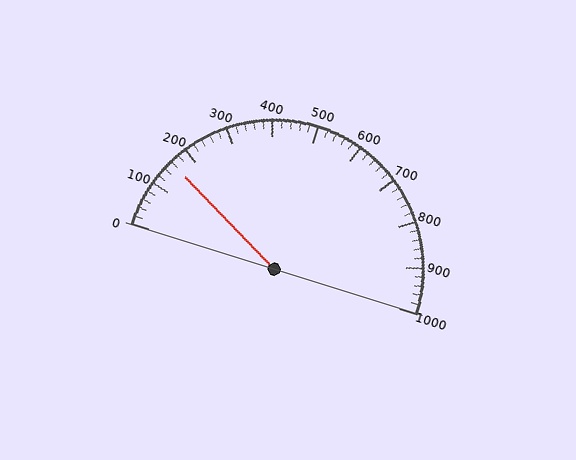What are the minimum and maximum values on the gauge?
The gauge ranges from 0 to 1000.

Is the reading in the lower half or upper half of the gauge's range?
The reading is in the lower half of the range (0 to 1000).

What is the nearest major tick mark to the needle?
The nearest major tick mark is 200.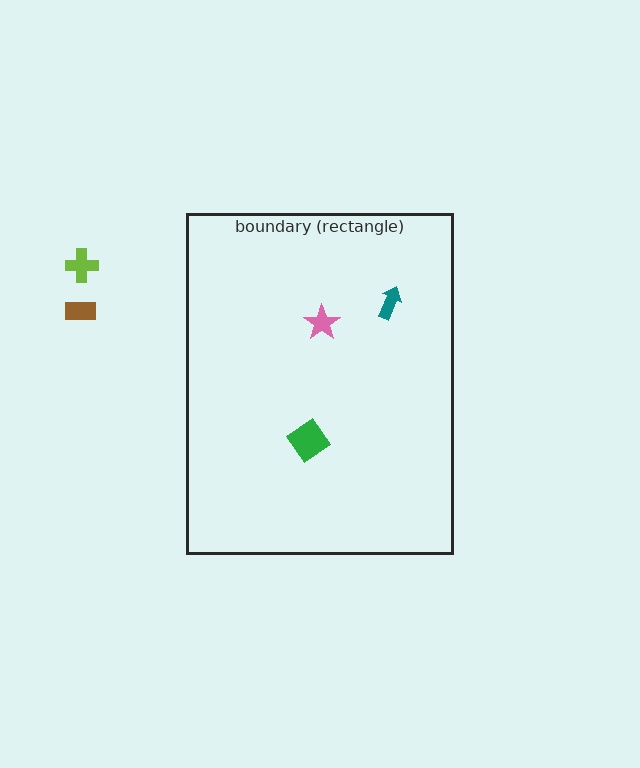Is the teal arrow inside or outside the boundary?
Inside.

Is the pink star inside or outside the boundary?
Inside.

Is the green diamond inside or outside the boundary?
Inside.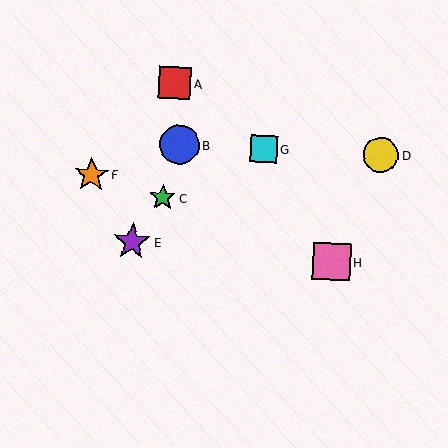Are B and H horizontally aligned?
No, B is at y≈145 and H is at y≈262.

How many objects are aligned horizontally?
3 objects (B, D, G) are aligned horizontally.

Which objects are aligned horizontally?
Objects B, D, G are aligned horizontally.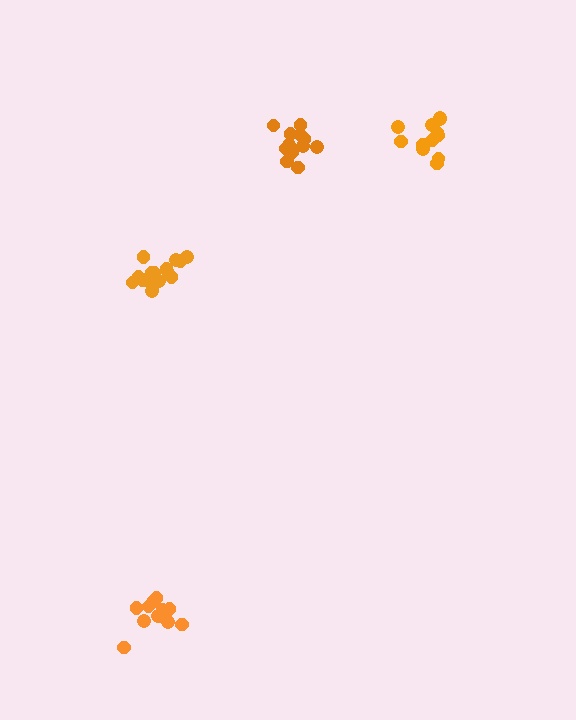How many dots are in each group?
Group 1: 12 dots, Group 2: 16 dots, Group 3: 12 dots, Group 4: 12 dots (52 total).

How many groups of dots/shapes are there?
There are 4 groups.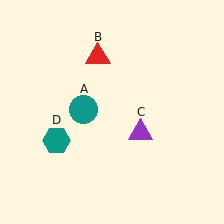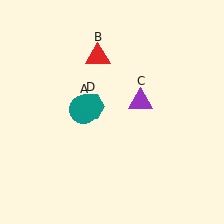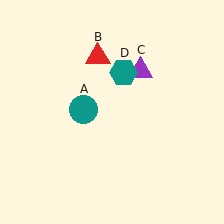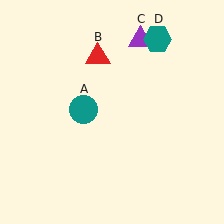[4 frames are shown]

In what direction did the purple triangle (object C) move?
The purple triangle (object C) moved up.